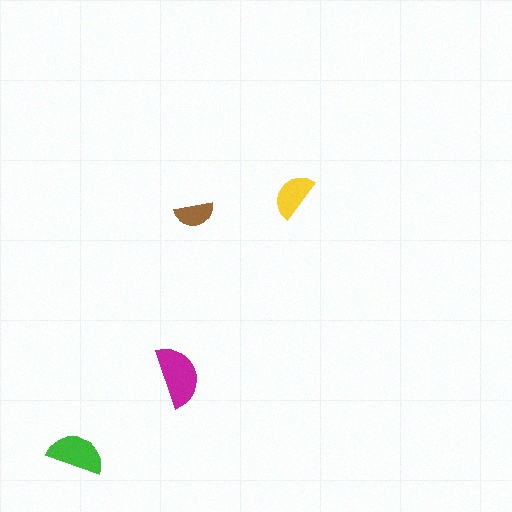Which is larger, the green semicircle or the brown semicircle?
The green one.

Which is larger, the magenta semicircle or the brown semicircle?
The magenta one.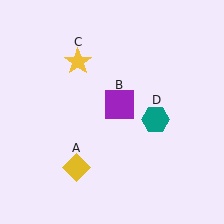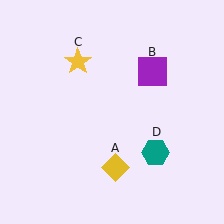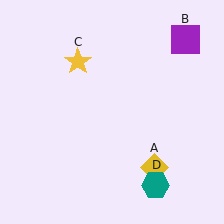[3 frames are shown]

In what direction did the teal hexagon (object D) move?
The teal hexagon (object D) moved down.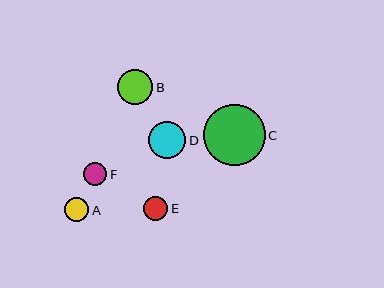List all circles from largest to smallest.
From largest to smallest: C, D, B, A, E, F.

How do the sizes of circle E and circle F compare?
Circle E and circle F are approximately the same size.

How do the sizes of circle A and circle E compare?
Circle A and circle E are approximately the same size.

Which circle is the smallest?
Circle F is the smallest with a size of approximately 23 pixels.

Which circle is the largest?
Circle C is the largest with a size of approximately 61 pixels.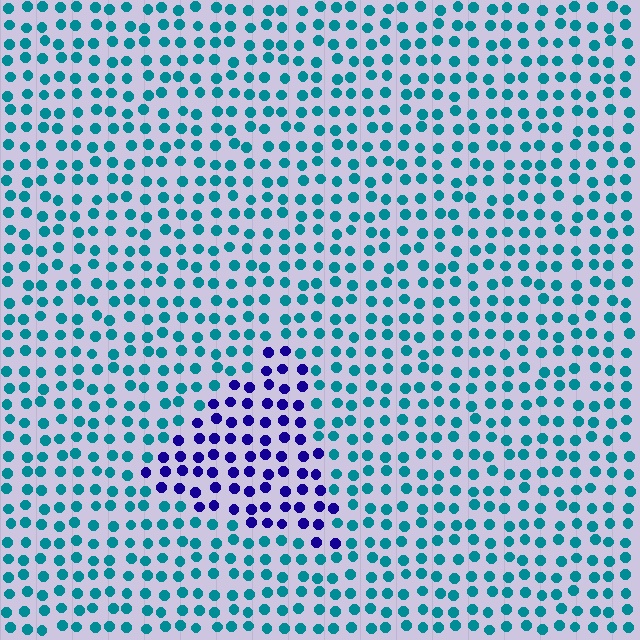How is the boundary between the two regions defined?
The boundary is defined purely by a slight shift in hue (about 65 degrees). Spacing, size, and orientation are identical on both sides.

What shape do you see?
I see a triangle.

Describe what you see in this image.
The image is filled with small teal elements in a uniform arrangement. A triangle-shaped region is visible where the elements are tinted to a slightly different hue, forming a subtle color boundary.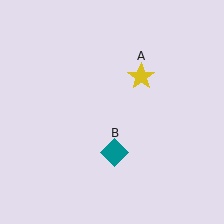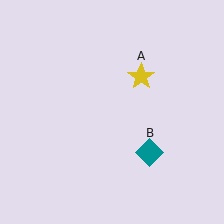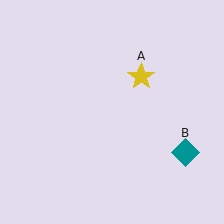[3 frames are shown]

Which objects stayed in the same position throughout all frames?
Yellow star (object A) remained stationary.